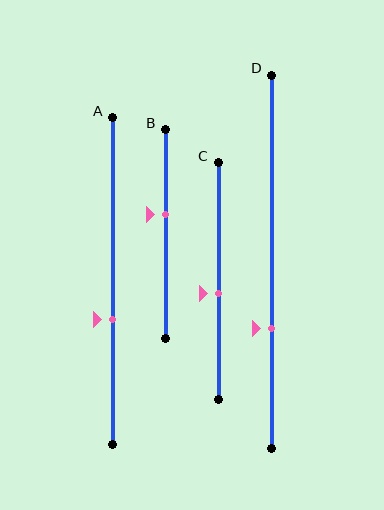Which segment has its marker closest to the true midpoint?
Segment C has its marker closest to the true midpoint.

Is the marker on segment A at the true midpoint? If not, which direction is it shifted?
No, the marker on segment A is shifted downward by about 12% of the segment length.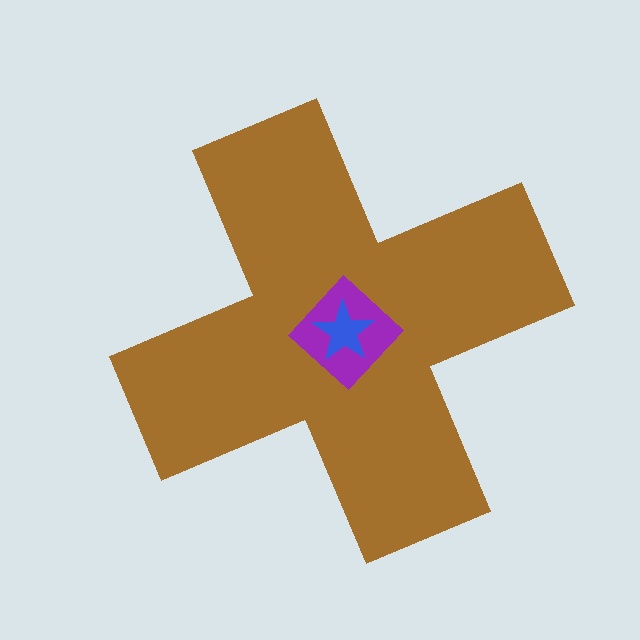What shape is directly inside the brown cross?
The purple diamond.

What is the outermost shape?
The brown cross.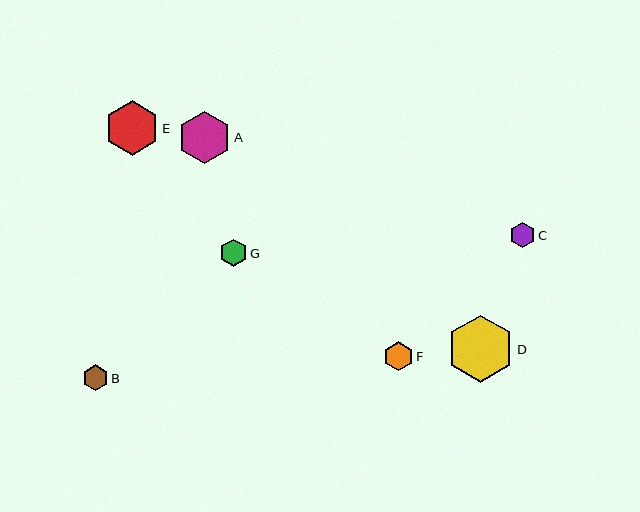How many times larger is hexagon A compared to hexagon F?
Hexagon A is approximately 1.8 times the size of hexagon F.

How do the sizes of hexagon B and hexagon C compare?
Hexagon B and hexagon C are approximately the same size.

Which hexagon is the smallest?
Hexagon C is the smallest with a size of approximately 25 pixels.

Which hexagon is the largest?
Hexagon D is the largest with a size of approximately 67 pixels.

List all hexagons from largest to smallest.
From largest to smallest: D, E, A, F, G, B, C.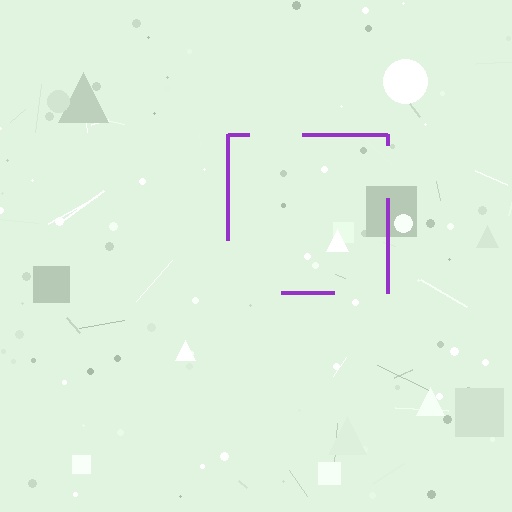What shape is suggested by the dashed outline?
The dashed outline suggests a square.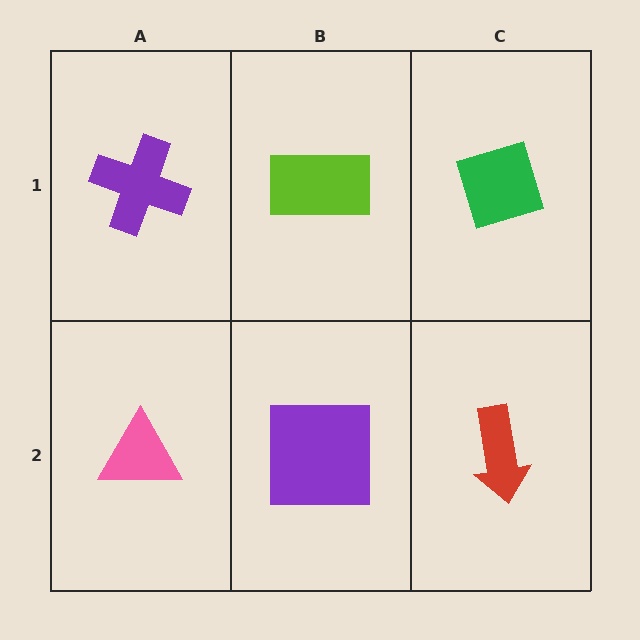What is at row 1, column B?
A lime rectangle.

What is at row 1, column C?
A green diamond.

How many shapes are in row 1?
3 shapes.